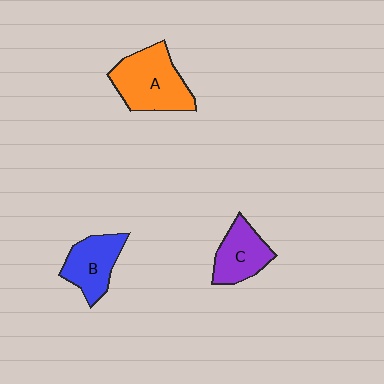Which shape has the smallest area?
Shape C (purple).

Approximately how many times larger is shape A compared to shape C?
Approximately 1.5 times.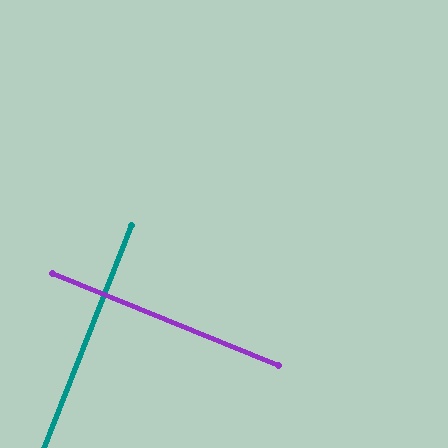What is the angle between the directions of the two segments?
Approximately 89 degrees.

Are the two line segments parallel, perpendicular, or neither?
Perpendicular — they meet at approximately 89°.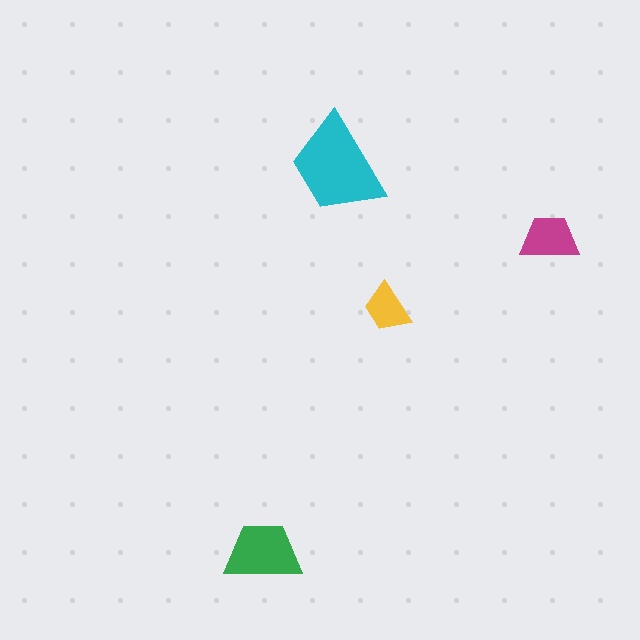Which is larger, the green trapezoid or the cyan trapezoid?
The cyan one.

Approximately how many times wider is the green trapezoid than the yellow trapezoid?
About 1.5 times wider.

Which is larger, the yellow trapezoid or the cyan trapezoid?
The cyan one.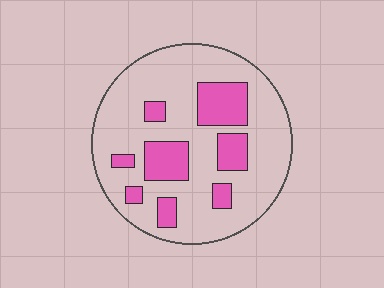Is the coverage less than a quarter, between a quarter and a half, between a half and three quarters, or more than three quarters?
Less than a quarter.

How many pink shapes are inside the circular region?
8.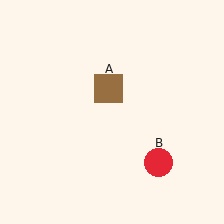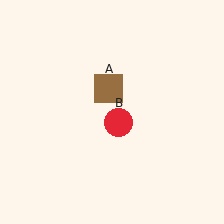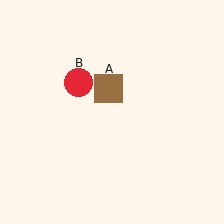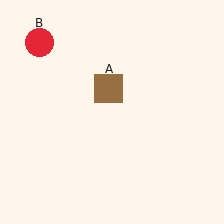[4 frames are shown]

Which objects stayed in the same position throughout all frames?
Brown square (object A) remained stationary.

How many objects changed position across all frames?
1 object changed position: red circle (object B).